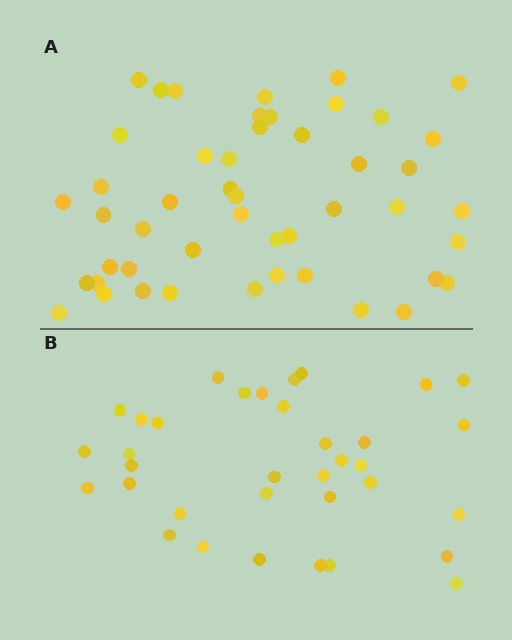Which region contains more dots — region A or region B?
Region A (the top region) has more dots.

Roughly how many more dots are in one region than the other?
Region A has approximately 15 more dots than region B.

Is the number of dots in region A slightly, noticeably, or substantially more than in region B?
Region A has noticeably more, but not dramatically so. The ratio is roughly 1.4 to 1.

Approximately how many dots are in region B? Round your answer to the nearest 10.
About 40 dots. (The exact count is 35, which rounds to 40.)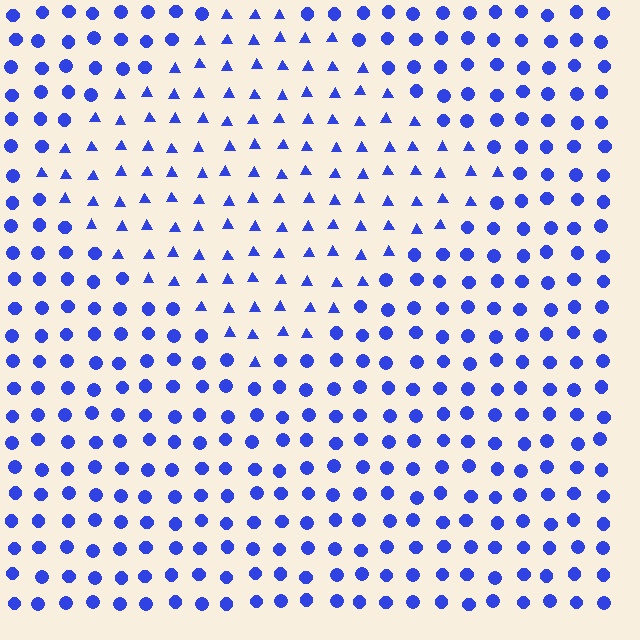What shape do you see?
I see a diamond.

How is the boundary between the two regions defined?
The boundary is defined by a change in element shape: triangles inside vs. circles outside. All elements share the same color and spacing.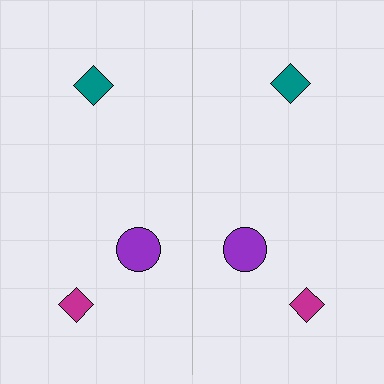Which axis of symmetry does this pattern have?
The pattern has a vertical axis of symmetry running through the center of the image.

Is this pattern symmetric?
Yes, this pattern has bilateral (reflection) symmetry.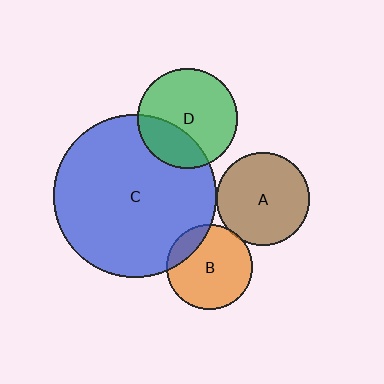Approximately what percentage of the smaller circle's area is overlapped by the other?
Approximately 5%.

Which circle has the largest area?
Circle C (blue).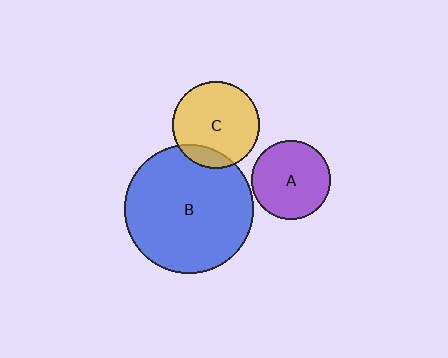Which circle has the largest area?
Circle B (blue).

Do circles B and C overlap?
Yes.